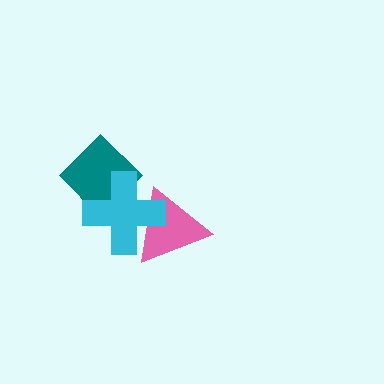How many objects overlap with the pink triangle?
1 object overlaps with the pink triangle.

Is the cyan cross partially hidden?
No, no other shape covers it.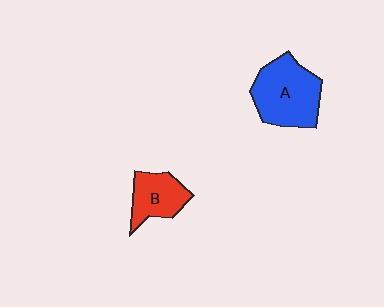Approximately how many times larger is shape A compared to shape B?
Approximately 1.6 times.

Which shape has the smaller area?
Shape B (red).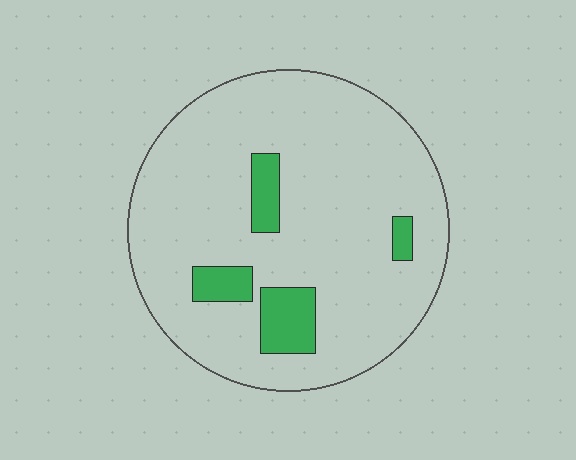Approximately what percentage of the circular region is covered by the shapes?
Approximately 10%.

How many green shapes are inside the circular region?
4.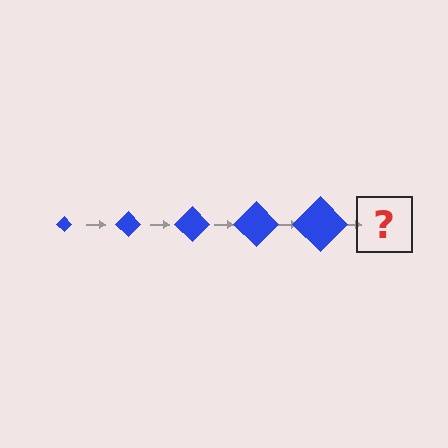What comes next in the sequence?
The next element should be a blue diamond, larger than the previous one.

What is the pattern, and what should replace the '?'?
The pattern is that the diamond gets progressively larger each step. The '?' should be a blue diamond, larger than the previous one.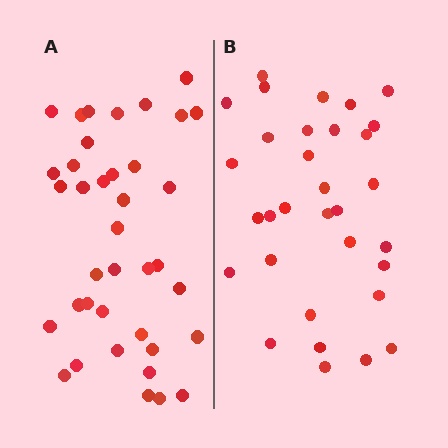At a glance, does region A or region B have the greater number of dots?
Region A (the left region) has more dots.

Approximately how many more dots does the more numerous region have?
Region A has about 6 more dots than region B.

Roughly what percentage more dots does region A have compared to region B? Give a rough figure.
About 20% more.